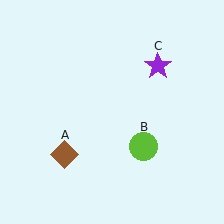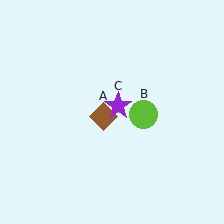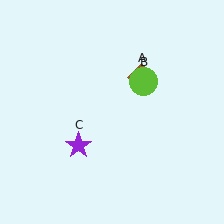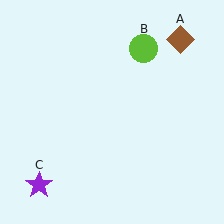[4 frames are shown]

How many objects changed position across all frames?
3 objects changed position: brown diamond (object A), lime circle (object B), purple star (object C).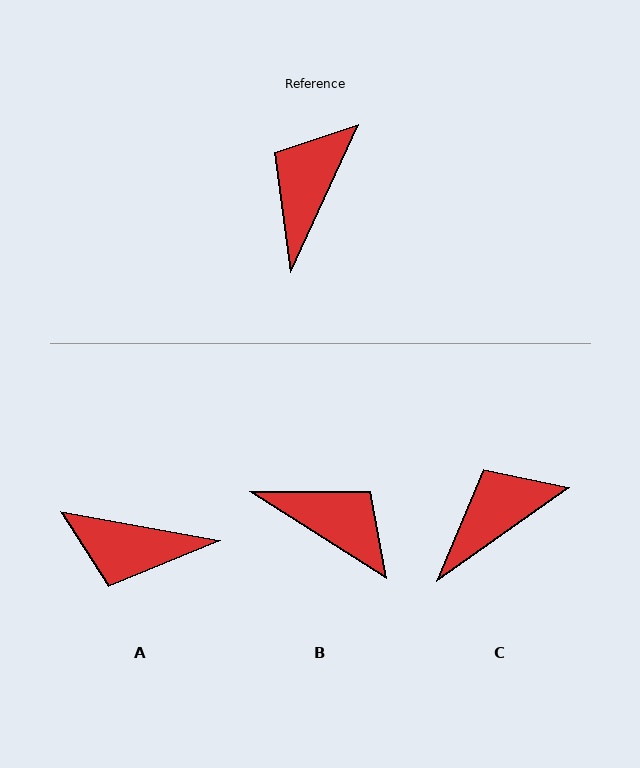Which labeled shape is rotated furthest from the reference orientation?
A, about 105 degrees away.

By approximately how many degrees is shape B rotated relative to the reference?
Approximately 97 degrees clockwise.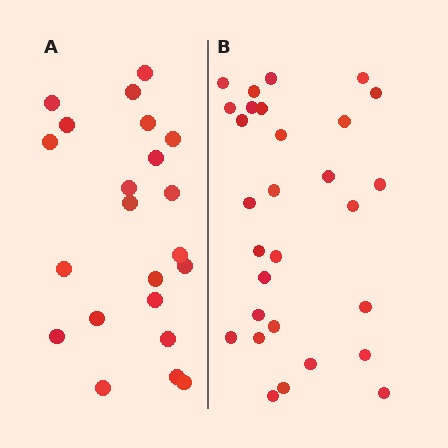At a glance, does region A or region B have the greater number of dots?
Region B (the right region) has more dots.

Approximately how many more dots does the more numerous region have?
Region B has roughly 8 or so more dots than region A.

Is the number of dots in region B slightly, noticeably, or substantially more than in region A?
Region B has noticeably more, but not dramatically so. The ratio is roughly 1.3 to 1.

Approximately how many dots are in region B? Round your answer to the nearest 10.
About 30 dots. (The exact count is 29, which rounds to 30.)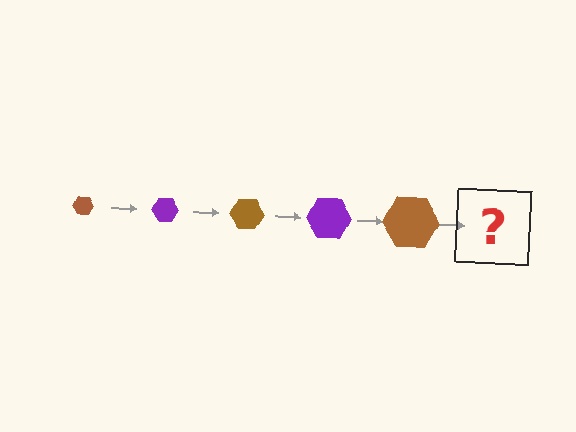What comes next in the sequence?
The next element should be a purple hexagon, larger than the previous one.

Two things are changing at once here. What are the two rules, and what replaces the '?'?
The two rules are that the hexagon grows larger each step and the color cycles through brown and purple. The '?' should be a purple hexagon, larger than the previous one.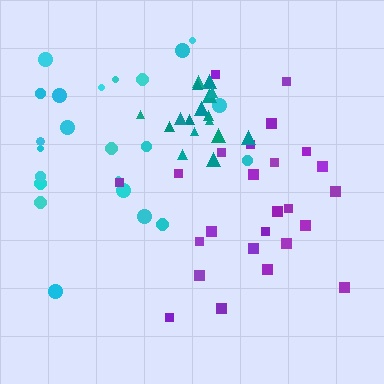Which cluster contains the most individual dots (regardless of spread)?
Purple (25).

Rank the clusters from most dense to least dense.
teal, purple, cyan.